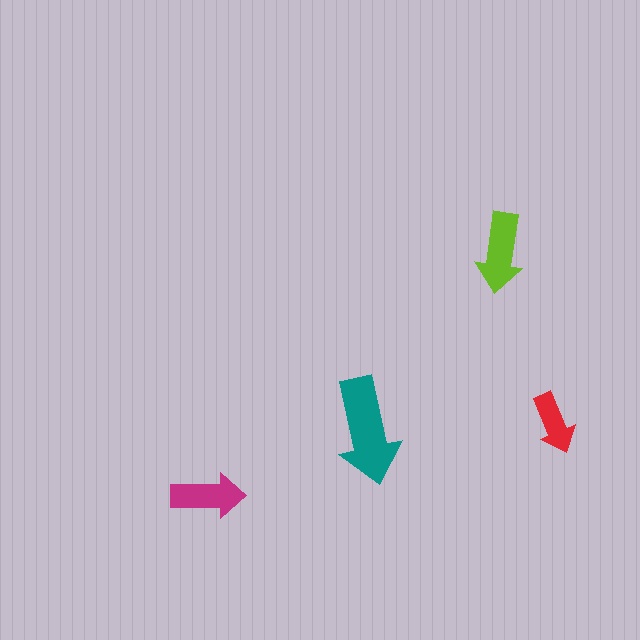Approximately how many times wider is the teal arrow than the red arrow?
About 1.5 times wider.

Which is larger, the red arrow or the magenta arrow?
The magenta one.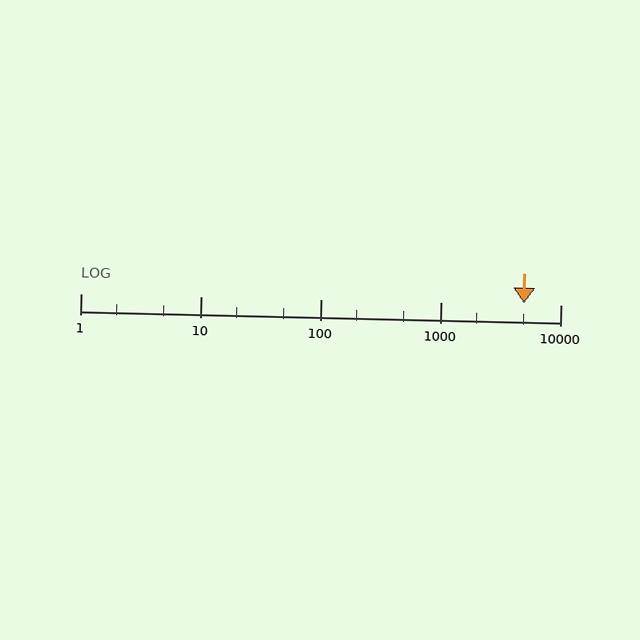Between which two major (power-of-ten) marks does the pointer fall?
The pointer is between 1000 and 10000.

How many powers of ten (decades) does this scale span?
The scale spans 4 decades, from 1 to 10000.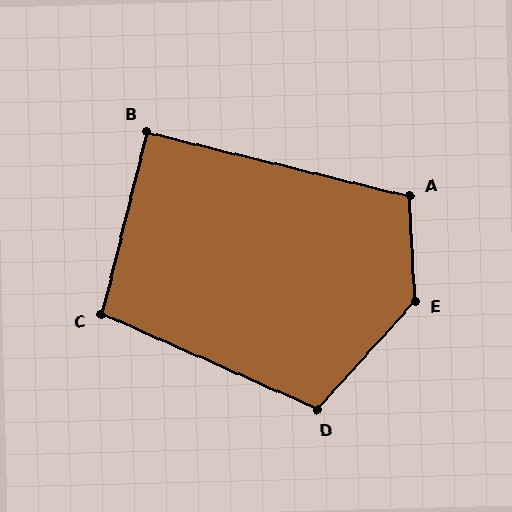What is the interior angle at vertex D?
Approximately 108 degrees (obtuse).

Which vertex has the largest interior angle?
E, at approximately 135 degrees.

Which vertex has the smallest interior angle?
B, at approximately 90 degrees.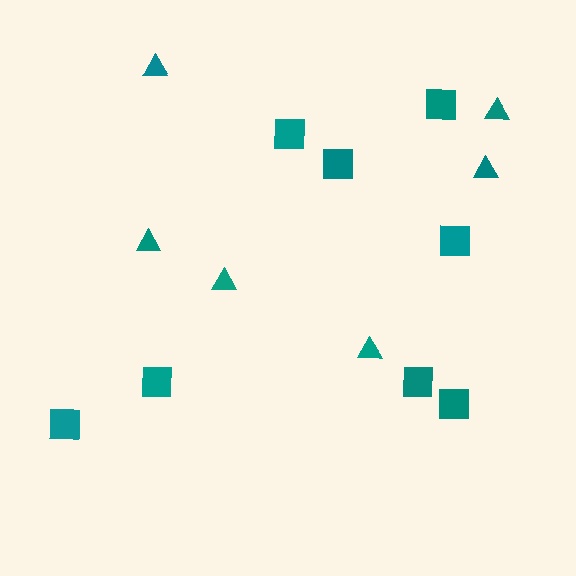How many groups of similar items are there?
There are 2 groups: one group of triangles (6) and one group of squares (8).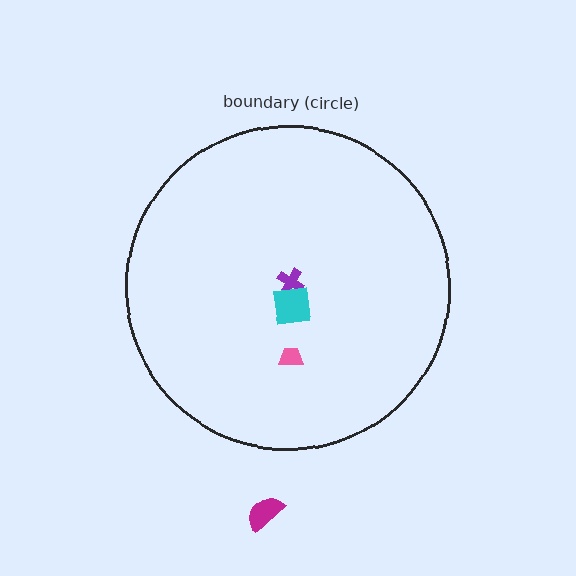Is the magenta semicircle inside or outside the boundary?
Outside.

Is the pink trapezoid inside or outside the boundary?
Inside.